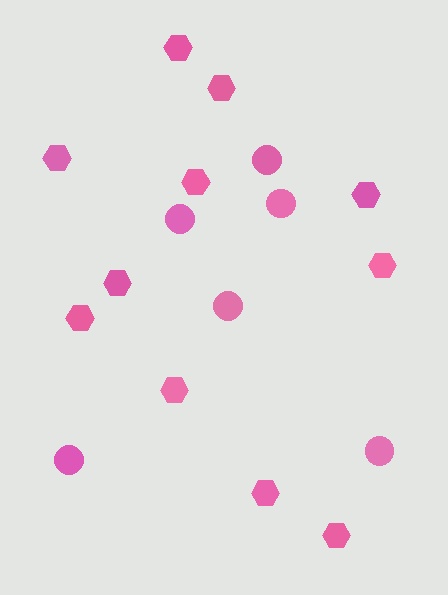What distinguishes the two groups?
There are 2 groups: one group of hexagons (11) and one group of circles (6).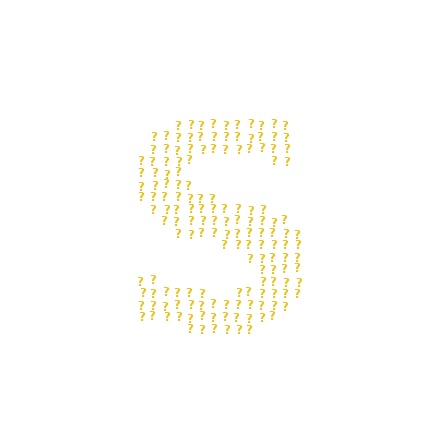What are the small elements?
The small elements are question marks.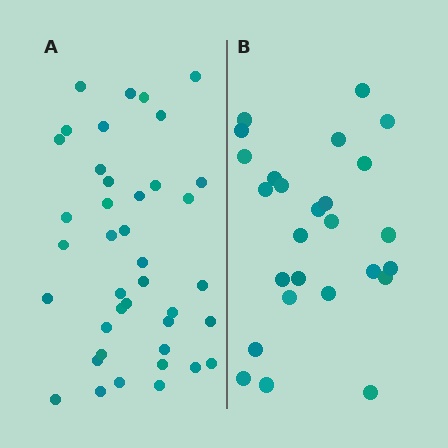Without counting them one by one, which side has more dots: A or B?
Region A (the left region) has more dots.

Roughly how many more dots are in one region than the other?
Region A has approximately 15 more dots than region B.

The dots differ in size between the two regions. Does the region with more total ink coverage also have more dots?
No. Region B has more total ink coverage because its dots are larger, but region A actually contains more individual dots. Total area can be misleading — the number of items is what matters here.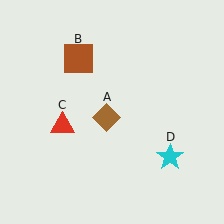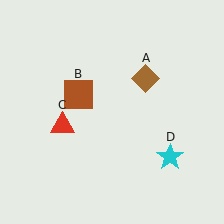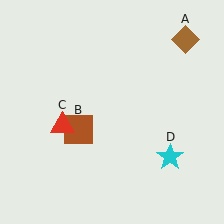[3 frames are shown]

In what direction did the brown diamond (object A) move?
The brown diamond (object A) moved up and to the right.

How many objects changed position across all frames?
2 objects changed position: brown diamond (object A), brown square (object B).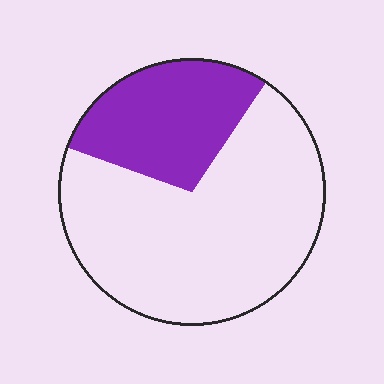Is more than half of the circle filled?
No.